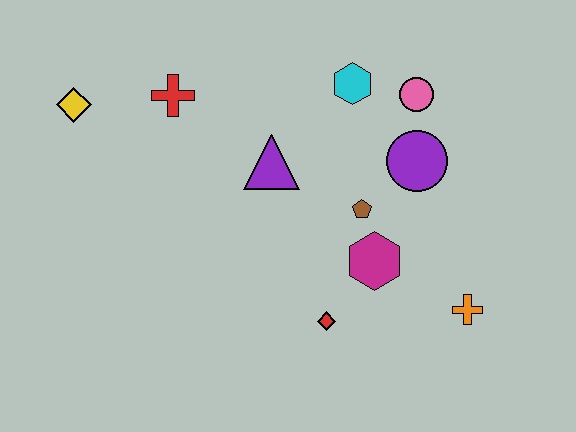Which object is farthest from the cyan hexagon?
The yellow diamond is farthest from the cyan hexagon.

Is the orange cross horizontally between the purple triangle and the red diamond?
No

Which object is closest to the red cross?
The yellow diamond is closest to the red cross.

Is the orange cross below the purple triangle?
Yes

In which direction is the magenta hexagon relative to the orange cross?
The magenta hexagon is to the left of the orange cross.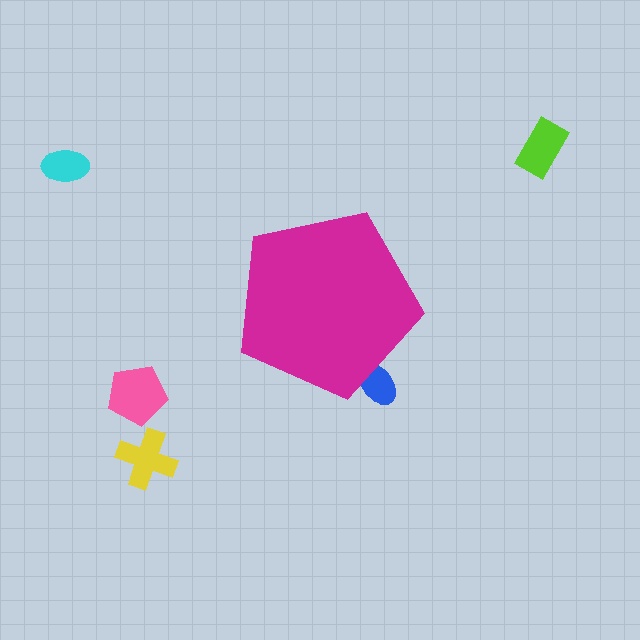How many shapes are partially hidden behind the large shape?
1 shape is partially hidden.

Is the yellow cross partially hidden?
No, the yellow cross is fully visible.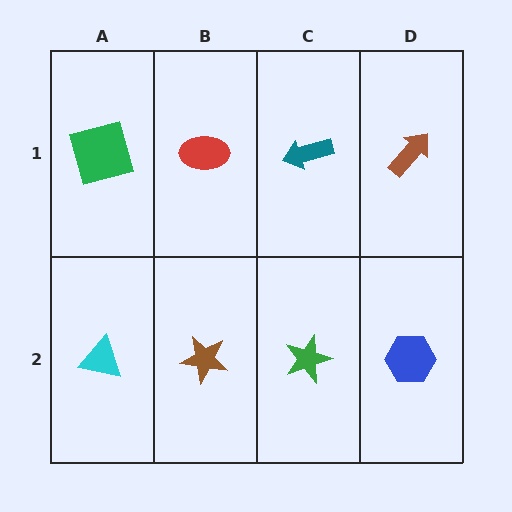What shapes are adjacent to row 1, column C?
A green star (row 2, column C), a red ellipse (row 1, column B), a brown arrow (row 1, column D).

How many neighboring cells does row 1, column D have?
2.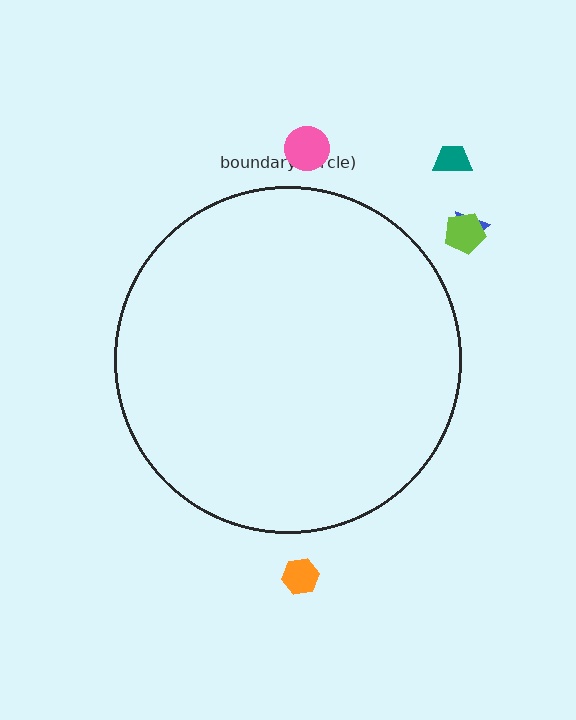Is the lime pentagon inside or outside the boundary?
Outside.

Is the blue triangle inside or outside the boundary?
Outside.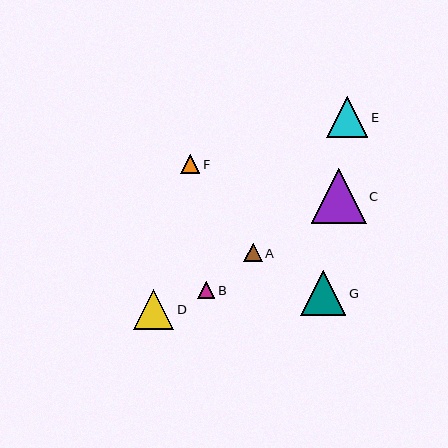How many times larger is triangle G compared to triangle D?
Triangle G is approximately 1.1 times the size of triangle D.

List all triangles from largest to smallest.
From largest to smallest: C, G, E, D, F, A, B.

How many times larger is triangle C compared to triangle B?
Triangle C is approximately 3.2 times the size of triangle B.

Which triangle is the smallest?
Triangle B is the smallest with a size of approximately 17 pixels.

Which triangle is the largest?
Triangle C is the largest with a size of approximately 55 pixels.